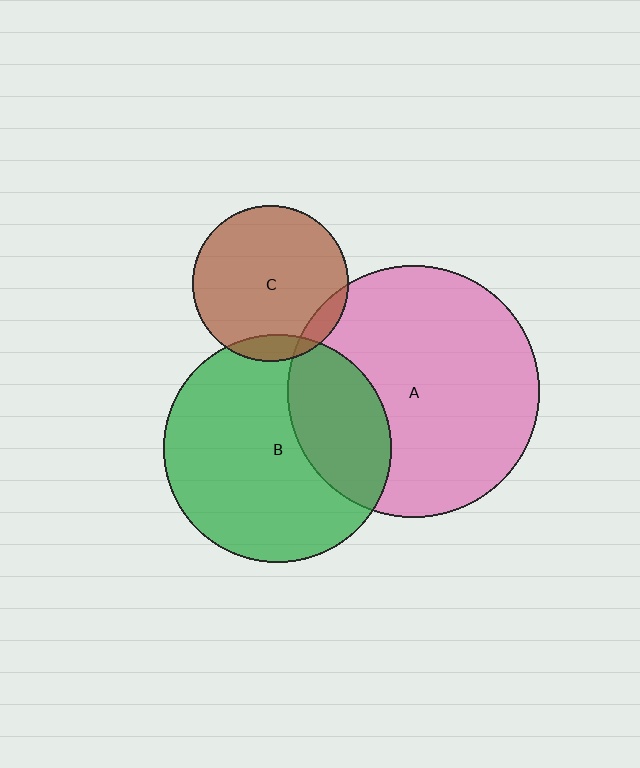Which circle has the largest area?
Circle A (pink).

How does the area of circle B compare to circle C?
Approximately 2.1 times.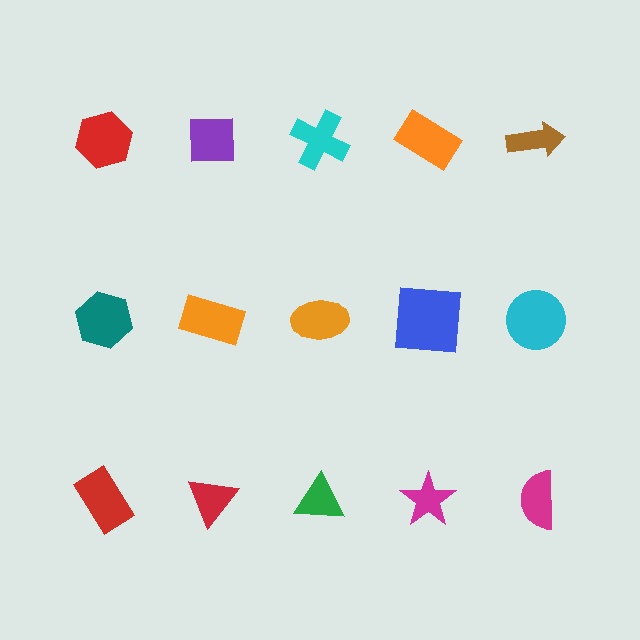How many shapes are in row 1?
5 shapes.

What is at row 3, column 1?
A red rectangle.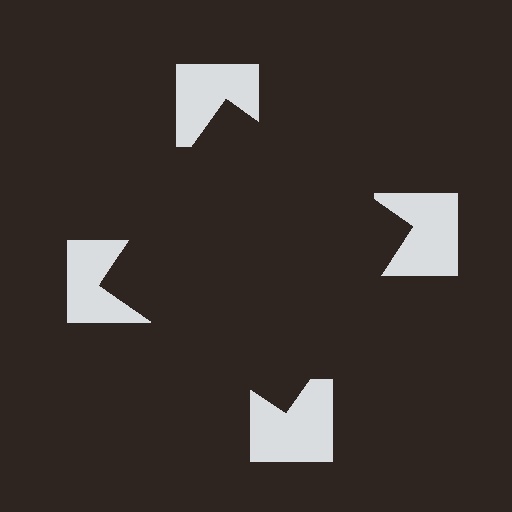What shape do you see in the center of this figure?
An illusory square — its edges are inferred from the aligned wedge cuts in the notched squares, not physically drawn.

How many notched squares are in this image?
There are 4 — one at each vertex of the illusory square.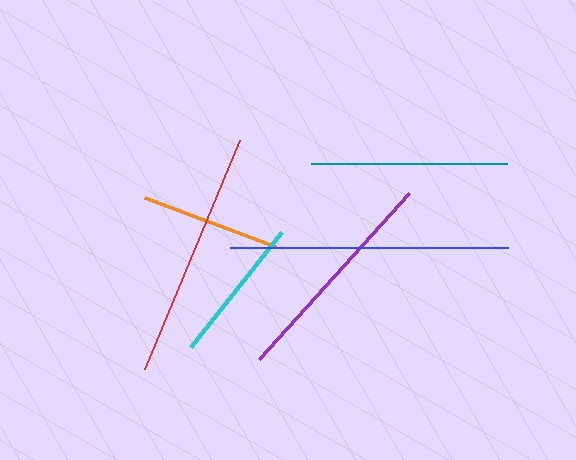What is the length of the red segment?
The red segment is approximately 249 pixels long.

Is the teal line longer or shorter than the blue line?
The blue line is longer than the teal line.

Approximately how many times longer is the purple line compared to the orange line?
The purple line is approximately 1.6 times the length of the orange line.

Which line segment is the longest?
The blue line is the longest at approximately 278 pixels.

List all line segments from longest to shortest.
From longest to shortest: blue, red, purple, teal, cyan, orange.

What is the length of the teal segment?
The teal segment is approximately 196 pixels long.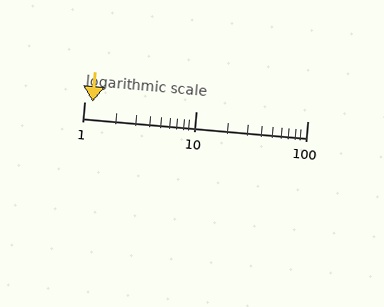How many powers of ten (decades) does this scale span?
The scale spans 2 decades, from 1 to 100.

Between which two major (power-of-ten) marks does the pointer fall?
The pointer is between 1 and 10.